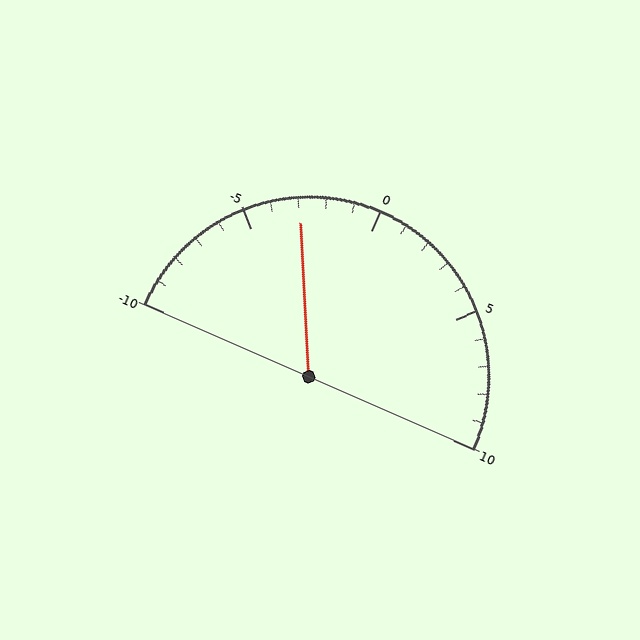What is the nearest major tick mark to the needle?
The nearest major tick mark is -5.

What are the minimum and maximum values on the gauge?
The gauge ranges from -10 to 10.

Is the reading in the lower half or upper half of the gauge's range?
The reading is in the lower half of the range (-10 to 10).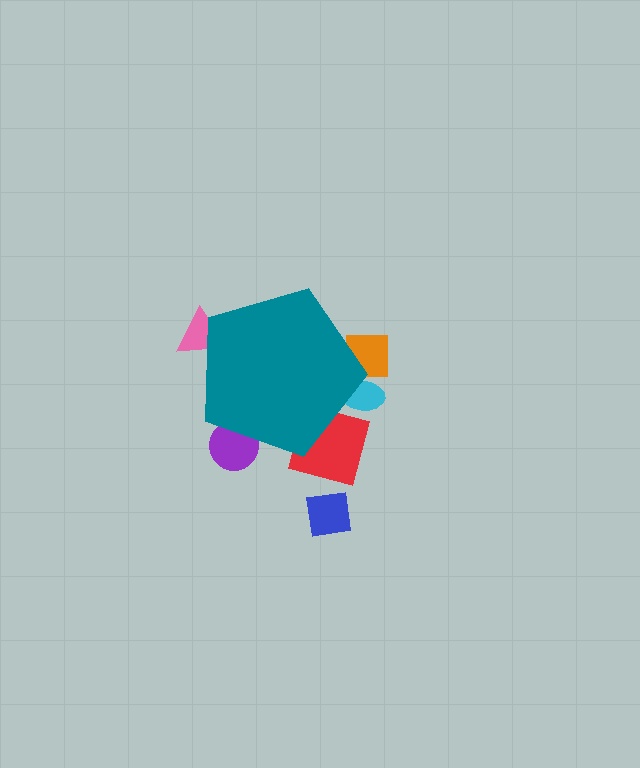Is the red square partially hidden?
Yes, the red square is partially hidden behind the teal pentagon.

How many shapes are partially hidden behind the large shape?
5 shapes are partially hidden.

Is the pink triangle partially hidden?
Yes, the pink triangle is partially hidden behind the teal pentagon.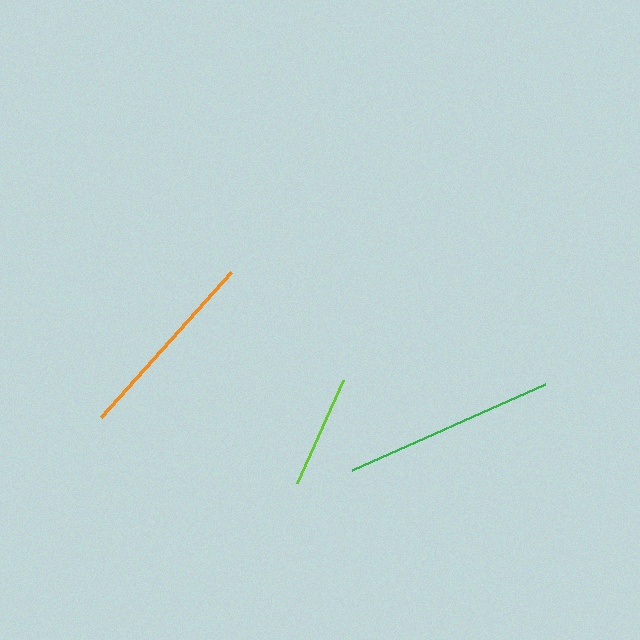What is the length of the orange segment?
The orange segment is approximately 195 pixels long.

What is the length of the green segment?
The green segment is approximately 211 pixels long.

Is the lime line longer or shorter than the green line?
The green line is longer than the lime line.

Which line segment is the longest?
The green line is the longest at approximately 211 pixels.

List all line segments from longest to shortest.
From longest to shortest: green, orange, lime.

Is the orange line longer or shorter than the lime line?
The orange line is longer than the lime line.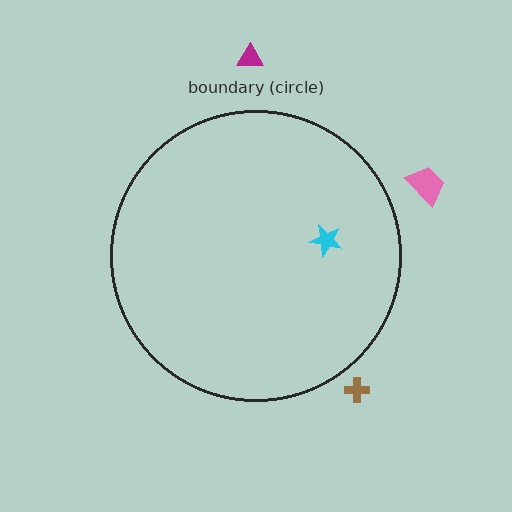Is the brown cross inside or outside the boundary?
Outside.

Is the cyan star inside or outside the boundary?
Inside.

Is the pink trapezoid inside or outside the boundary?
Outside.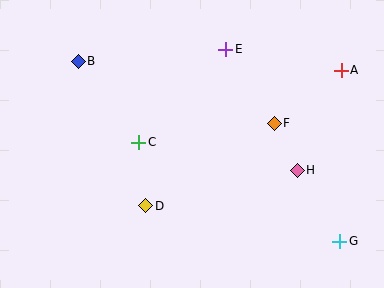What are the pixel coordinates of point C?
Point C is at (139, 142).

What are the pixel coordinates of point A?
Point A is at (341, 70).